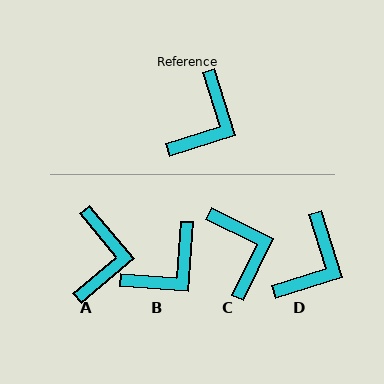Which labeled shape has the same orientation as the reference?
D.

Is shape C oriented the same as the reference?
No, it is off by about 47 degrees.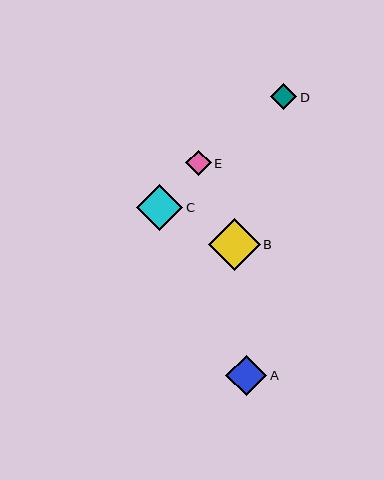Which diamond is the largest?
Diamond B is the largest with a size of approximately 52 pixels.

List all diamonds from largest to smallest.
From largest to smallest: B, C, A, D, E.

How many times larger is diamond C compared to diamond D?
Diamond C is approximately 1.8 times the size of diamond D.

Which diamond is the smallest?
Diamond E is the smallest with a size of approximately 26 pixels.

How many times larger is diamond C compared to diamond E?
Diamond C is approximately 1.8 times the size of diamond E.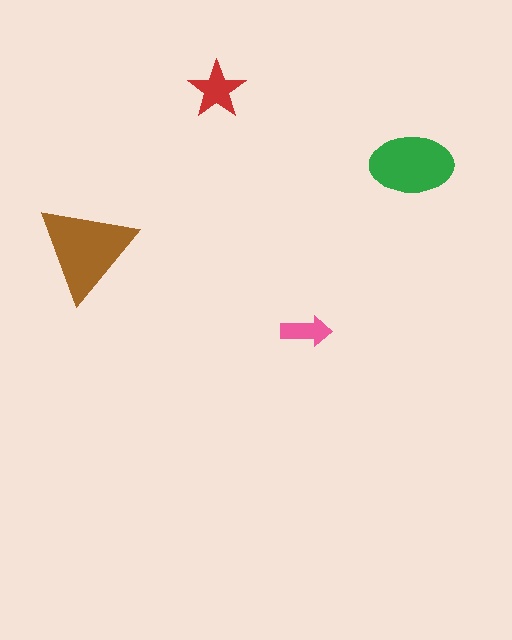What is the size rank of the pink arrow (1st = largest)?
4th.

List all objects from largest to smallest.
The brown triangle, the green ellipse, the red star, the pink arrow.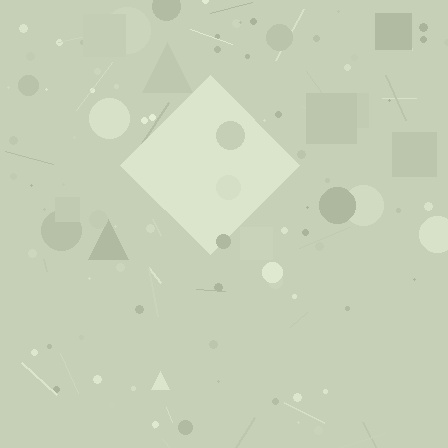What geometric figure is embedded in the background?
A diamond is embedded in the background.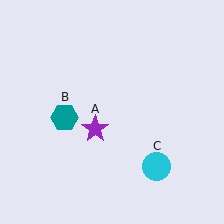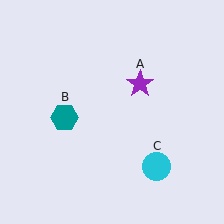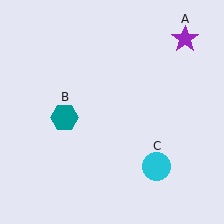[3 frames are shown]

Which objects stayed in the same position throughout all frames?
Teal hexagon (object B) and cyan circle (object C) remained stationary.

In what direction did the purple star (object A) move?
The purple star (object A) moved up and to the right.